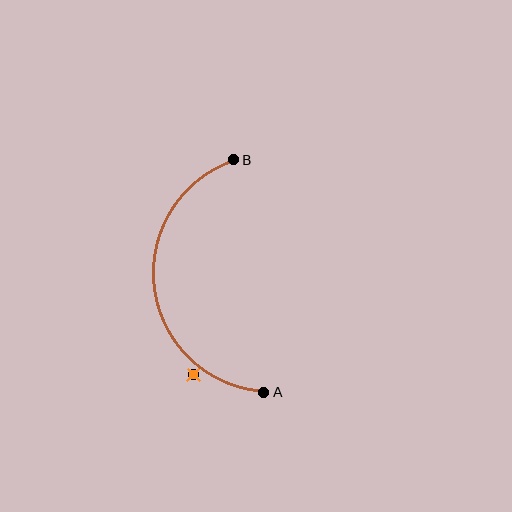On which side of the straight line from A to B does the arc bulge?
The arc bulges to the left of the straight line connecting A and B.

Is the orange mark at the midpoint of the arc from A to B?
No — the orange mark does not lie on the arc at all. It sits slightly outside the curve.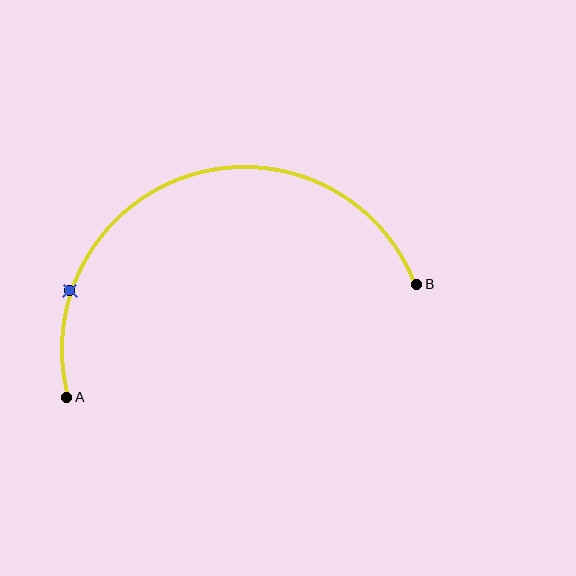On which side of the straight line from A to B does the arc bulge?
The arc bulges above the straight line connecting A and B.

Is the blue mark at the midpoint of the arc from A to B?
No. The blue mark lies on the arc but is closer to endpoint A. The arc midpoint would be at the point on the curve equidistant along the arc from both A and B.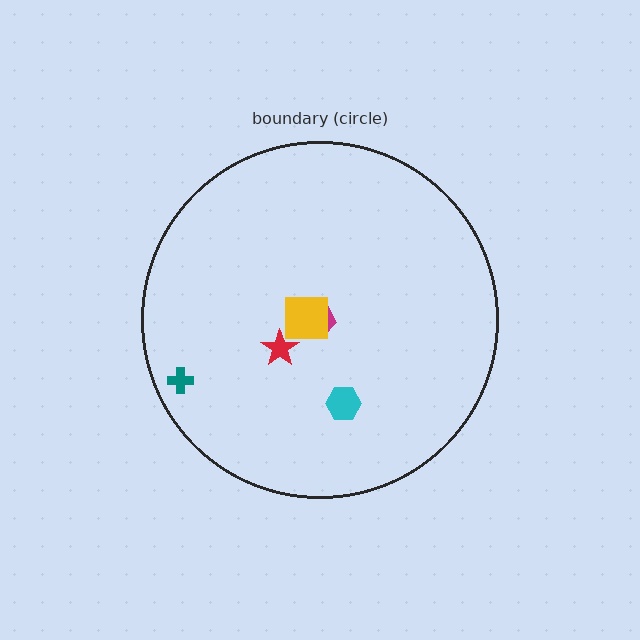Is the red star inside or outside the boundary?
Inside.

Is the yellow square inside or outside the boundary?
Inside.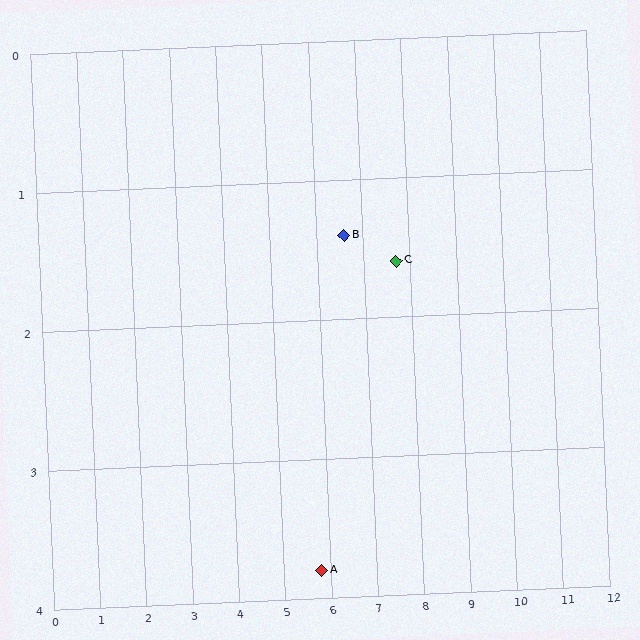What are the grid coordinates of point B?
Point B is at approximately (6.6, 1.4).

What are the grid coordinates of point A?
Point A is at approximately (5.8, 3.8).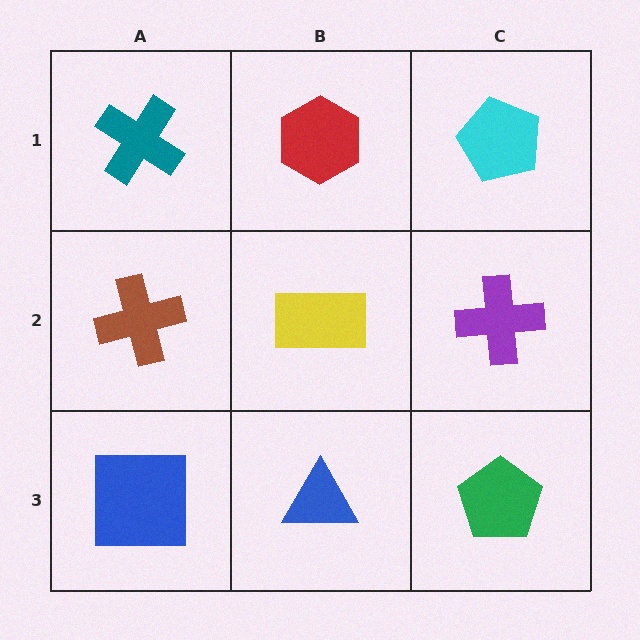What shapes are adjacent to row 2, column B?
A red hexagon (row 1, column B), a blue triangle (row 3, column B), a brown cross (row 2, column A), a purple cross (row 2, column C).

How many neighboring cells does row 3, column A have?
2.